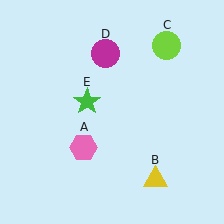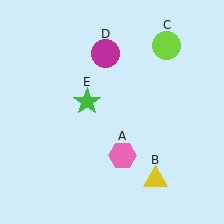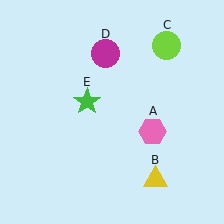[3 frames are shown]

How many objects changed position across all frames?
1 object changed position: pink hexagon (object A).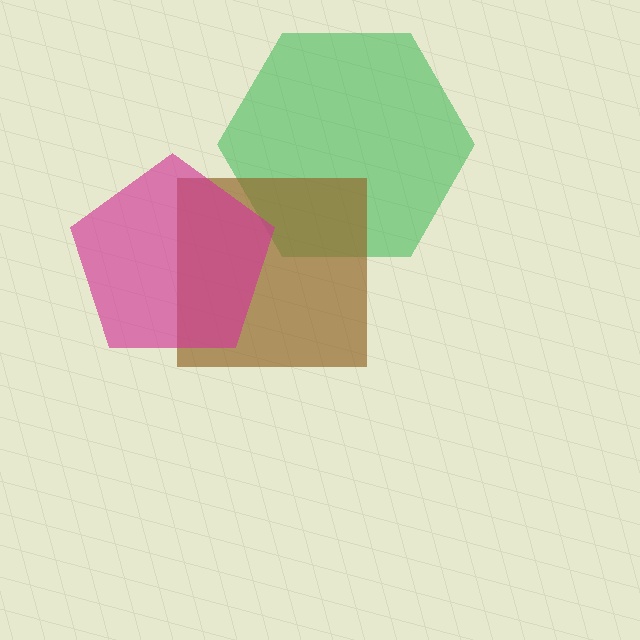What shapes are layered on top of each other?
The layered shapes are: a green hexagon, a brown square, a magenta pentagon.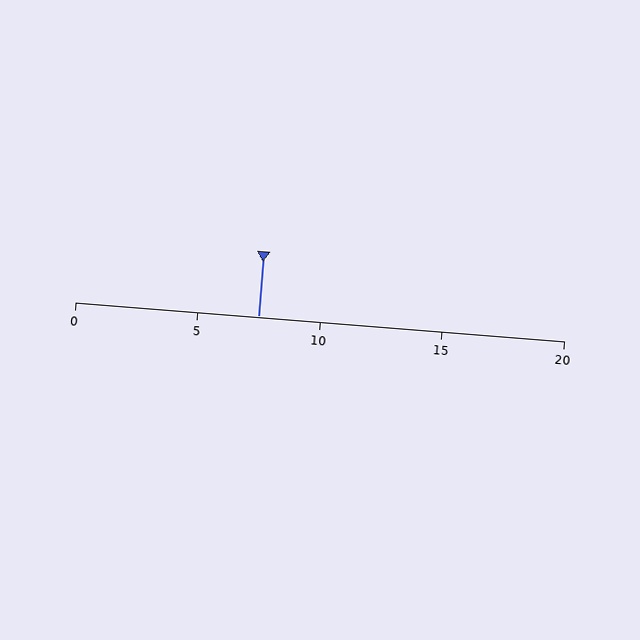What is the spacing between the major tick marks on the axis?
The major ticks are spaced 5 apart.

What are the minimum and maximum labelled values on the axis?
The axis runs from 0 to 20.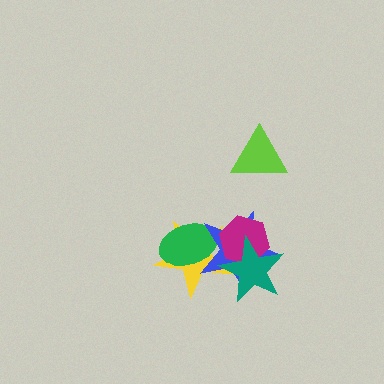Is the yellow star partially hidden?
Yes, it is partially covered by another shape.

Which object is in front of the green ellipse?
The blue star is in front of the green ellipse.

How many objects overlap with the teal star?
3 objects overlap with the teal star.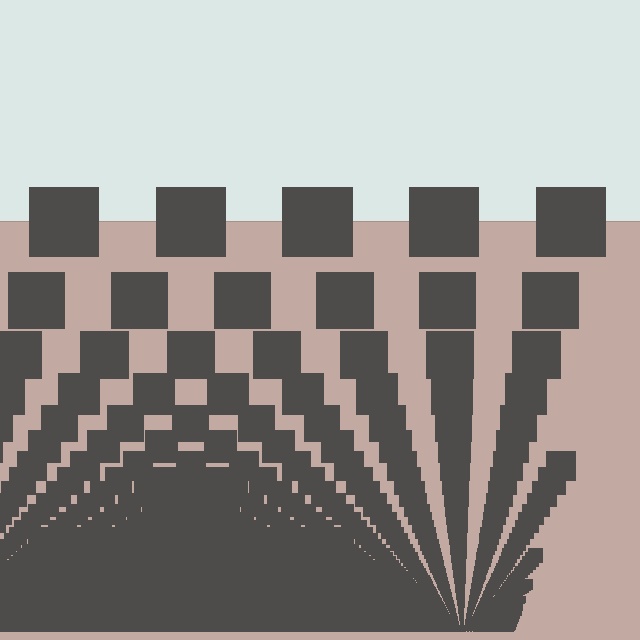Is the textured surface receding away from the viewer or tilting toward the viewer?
The surface appears to tilt toward the viewer. Texture elements get larger and sparser toward the top.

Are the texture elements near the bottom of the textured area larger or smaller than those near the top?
Smaller. The gradient is inverted — elements near the bottom are smaller and denser.